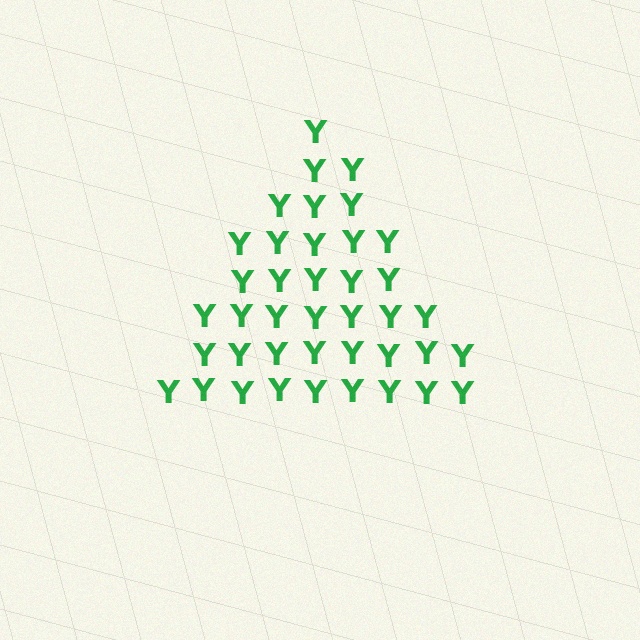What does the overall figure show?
The overall figure shows a triangle.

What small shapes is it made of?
It is made of small letter Y's.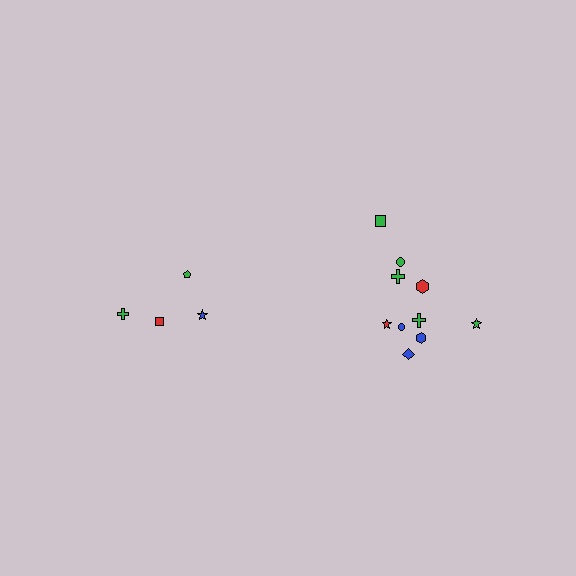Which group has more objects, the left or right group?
The right group.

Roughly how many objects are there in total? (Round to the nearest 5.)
Roughly 15 objects in total.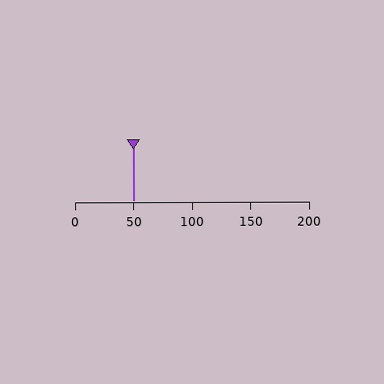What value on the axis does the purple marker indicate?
The marker indicates approximately 50.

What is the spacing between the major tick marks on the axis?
The major ticks are spaced 50 apart.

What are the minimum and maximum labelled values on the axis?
The axis runs from 0 to 200.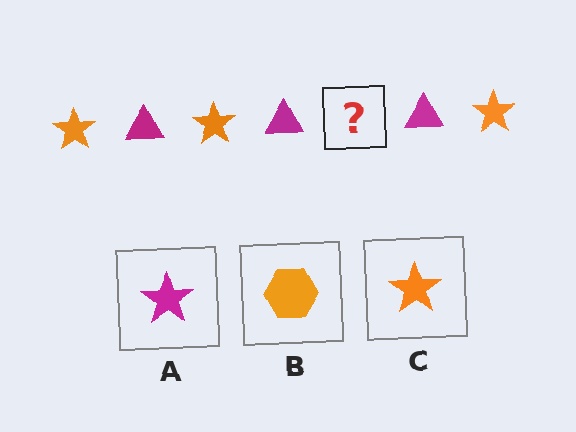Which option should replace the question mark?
Option C.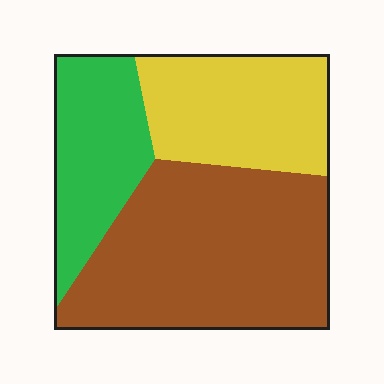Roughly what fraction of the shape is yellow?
Yellow takes up about one quarter (1/4) of the shape.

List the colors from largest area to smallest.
From largest to smallest: brown, yellow, green.